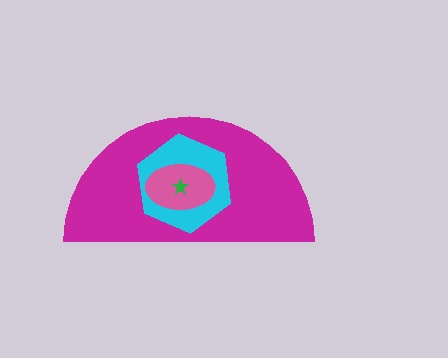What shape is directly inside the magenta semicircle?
The cyan hexagon.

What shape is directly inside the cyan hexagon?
The pink ellipse.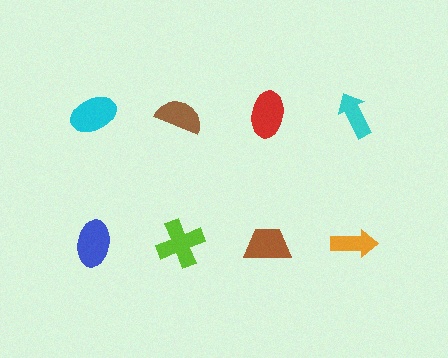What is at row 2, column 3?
A brown trapezoid.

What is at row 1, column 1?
A cyan ellipse.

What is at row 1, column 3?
A red ellipse.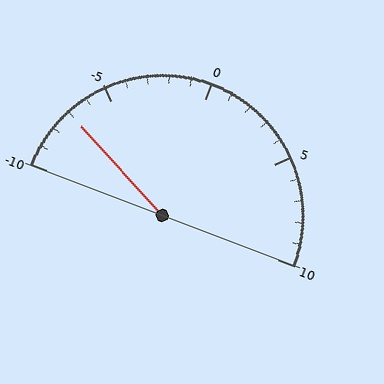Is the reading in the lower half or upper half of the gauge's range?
The reading is in the lower half of the range (-10 to 10).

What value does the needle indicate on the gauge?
The needle indicates approximately -7.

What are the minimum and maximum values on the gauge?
The gauge ranges from -10 to 10.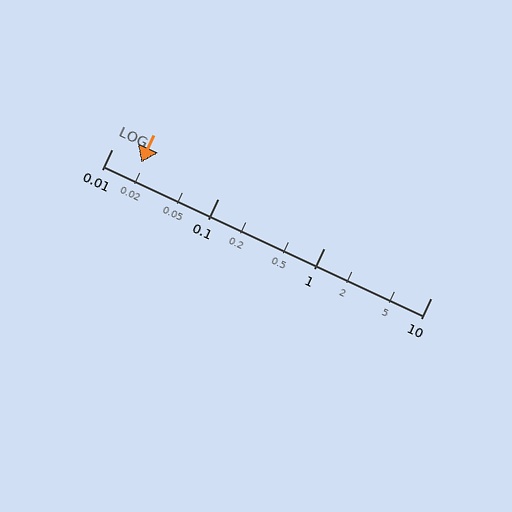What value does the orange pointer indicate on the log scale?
The pointer indicates approximately 0.019.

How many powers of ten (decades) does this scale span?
The scale spans 3 decades, from 0.01 to 10.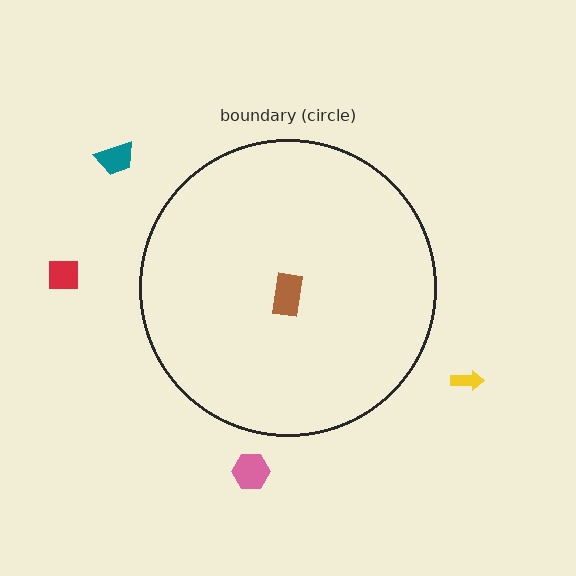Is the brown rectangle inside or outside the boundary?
Inside.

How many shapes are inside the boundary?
1 inside, 4 outside.